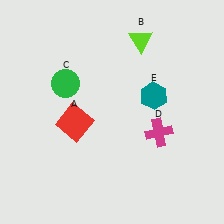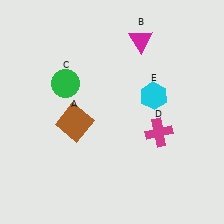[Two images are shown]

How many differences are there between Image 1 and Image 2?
There are 3 differences between the two images.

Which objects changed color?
A changed from red to brown. B changed from lime to magenta. E changed from teal to cyan.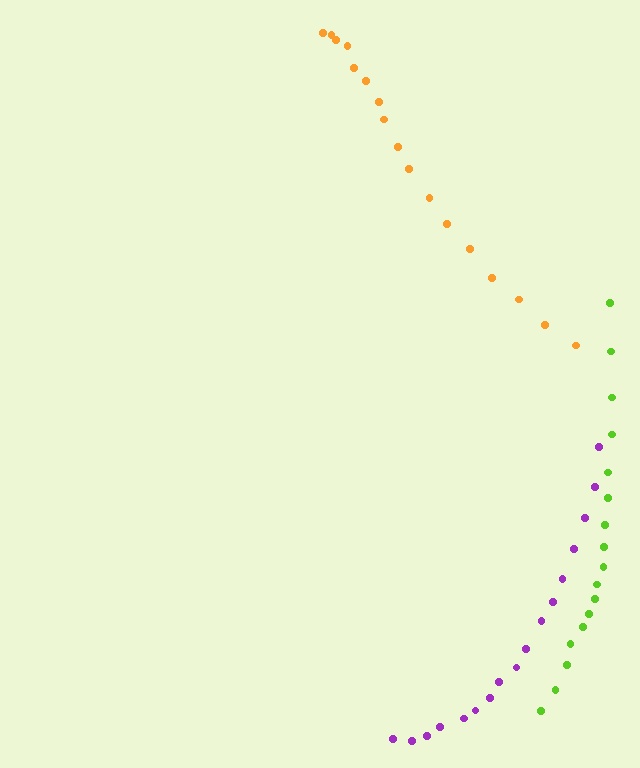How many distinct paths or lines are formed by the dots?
There are 3 distinct paths.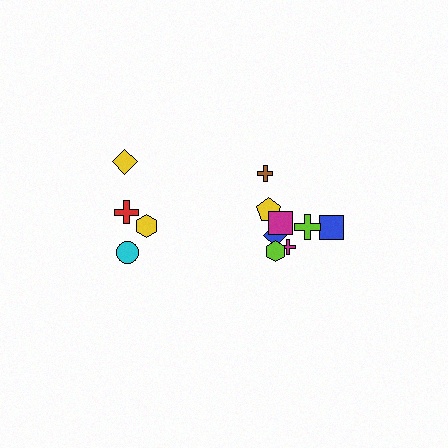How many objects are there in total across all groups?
There are 12 objects.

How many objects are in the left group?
There are 4 objects.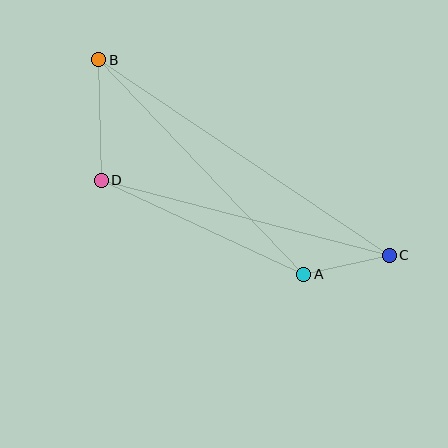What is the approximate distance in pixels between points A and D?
The distance between A and D is approximately 223 pixels.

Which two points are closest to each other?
Points A and C are closest to each other.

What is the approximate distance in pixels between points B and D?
The distance between B and D is approximately 120 pixels.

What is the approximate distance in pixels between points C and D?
The distance between C and D is approximately 298 pixels.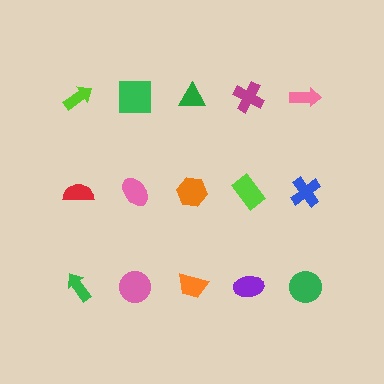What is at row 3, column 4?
A purple ellipse.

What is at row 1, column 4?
A magenta cross.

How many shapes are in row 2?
5 shapes.